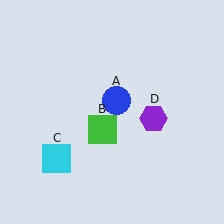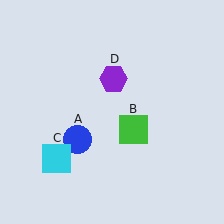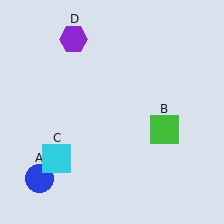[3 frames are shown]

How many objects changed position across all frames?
3 objects changed position: blue circle (object A), green square (object B), purple hexagon (object D).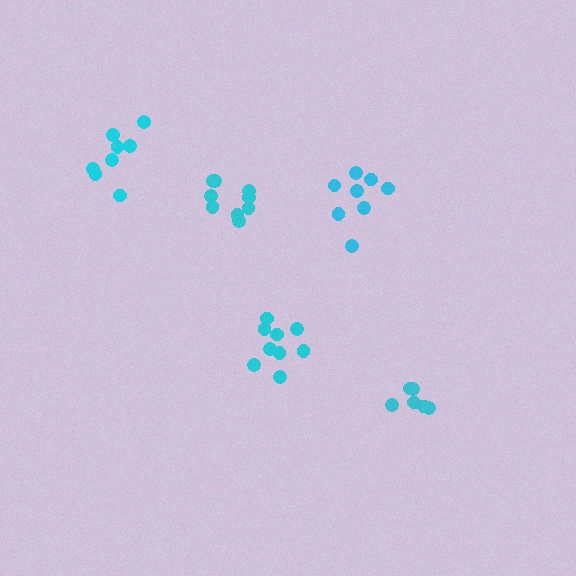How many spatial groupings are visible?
There are 5 spatial groupings.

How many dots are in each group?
Group 1: 8 dots, Group 2: 8 dots, Group 3: 9 dots, Group 4: 6 dots, Group 5: 9 dots (40 total).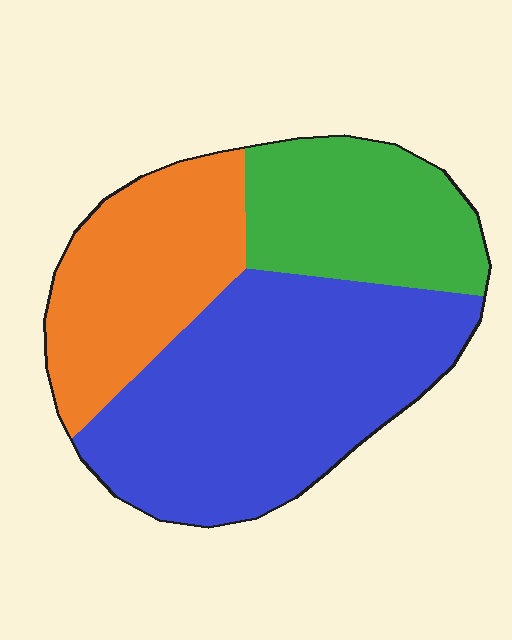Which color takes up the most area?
Blue, at roughly 50%.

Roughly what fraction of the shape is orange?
Orange takes up about one quarter (1/4) of the shape.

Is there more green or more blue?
Blue.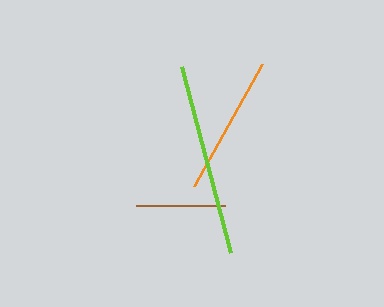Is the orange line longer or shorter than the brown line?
The orange line is longer than the brown line.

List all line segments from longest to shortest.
From longest to shortest: lime, orange, brown.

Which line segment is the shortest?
The brown line is the shortest at approximately 89 pixels.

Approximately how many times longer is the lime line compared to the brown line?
The lime line is approximately 2.2 times the length of the brown line.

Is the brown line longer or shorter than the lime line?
The lime line is longer than the brown line.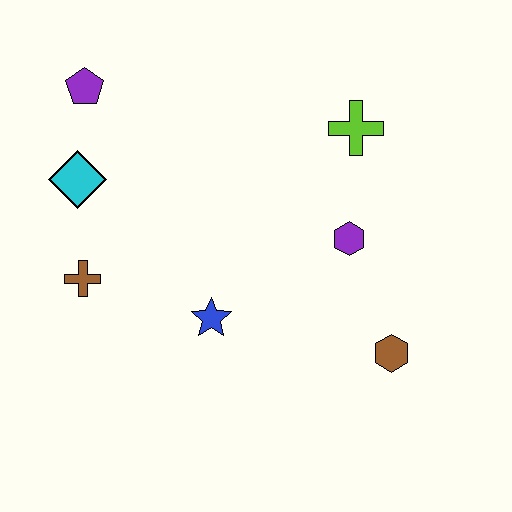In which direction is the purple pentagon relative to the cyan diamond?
The purple pentagon is above the cyan diamond.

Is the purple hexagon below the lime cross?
Yes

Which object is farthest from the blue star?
The purple pentagon is farthest from the blue star.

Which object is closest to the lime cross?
The purple hexagon is closest to the lime cross.